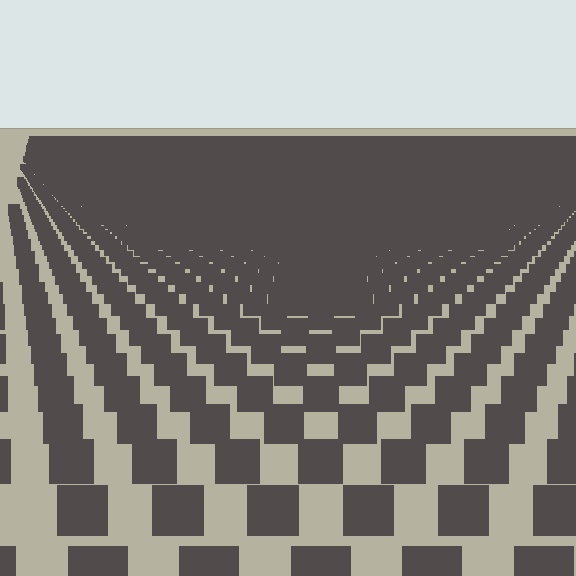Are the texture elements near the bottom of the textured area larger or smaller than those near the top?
Larger. Near the bottom, elements are closer to the viewer and appear at a bigger on-screen size.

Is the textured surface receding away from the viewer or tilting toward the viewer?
The surface is receding away from the viewer. Texture elements get smaller and denser toward the top.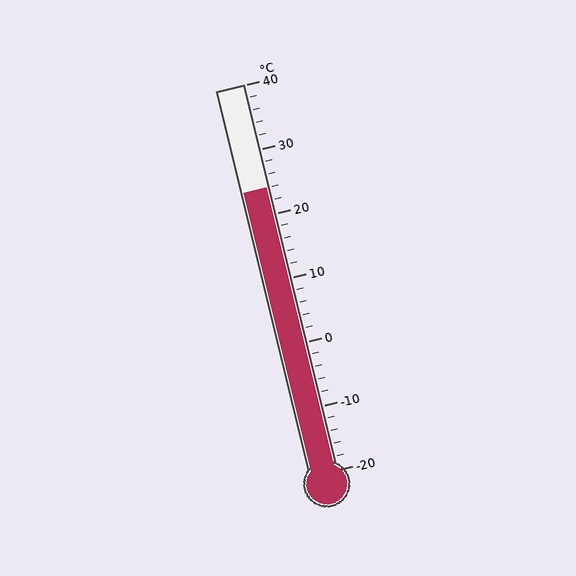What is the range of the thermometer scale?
The thermometer scale ranges from -20°C to 40°C.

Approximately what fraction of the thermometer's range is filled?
The thermometer is filled to approximately 75% of its range.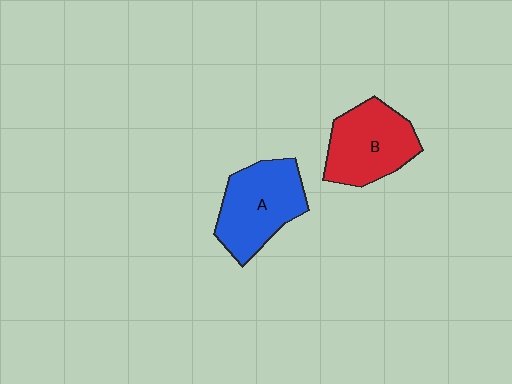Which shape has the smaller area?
Shape B (red).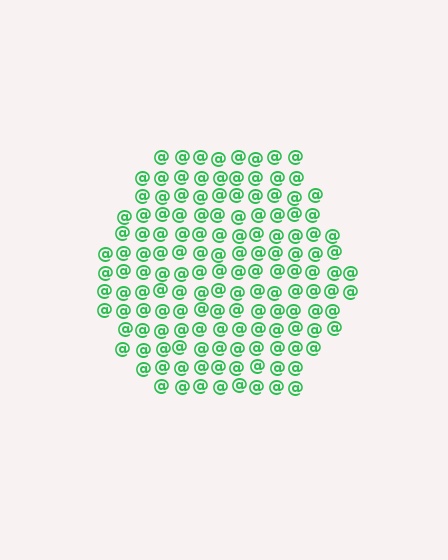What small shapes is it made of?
It is made of small at signs.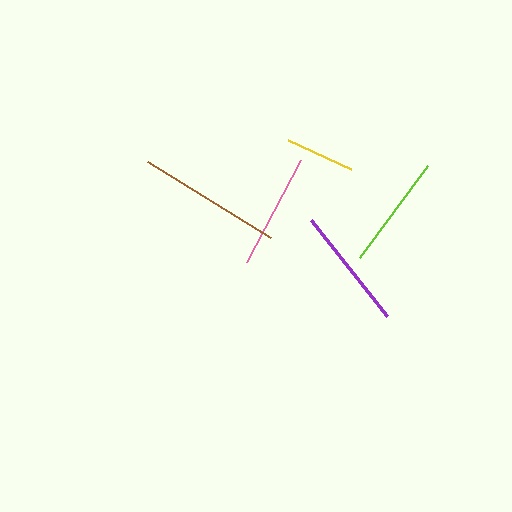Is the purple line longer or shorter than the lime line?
The purple line is longer than the lime line.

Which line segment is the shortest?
The yellow line is the shortest at approximately 70 pixels.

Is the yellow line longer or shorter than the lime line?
The lime line is longer than the yellow line.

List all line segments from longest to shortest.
From longest to shortest: brown, purple, pink, lime, yellow.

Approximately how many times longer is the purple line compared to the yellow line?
The purple line is approximately 1.7 times the length of the yellow line.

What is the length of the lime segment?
The lime segment is approximately 114 pixels long.